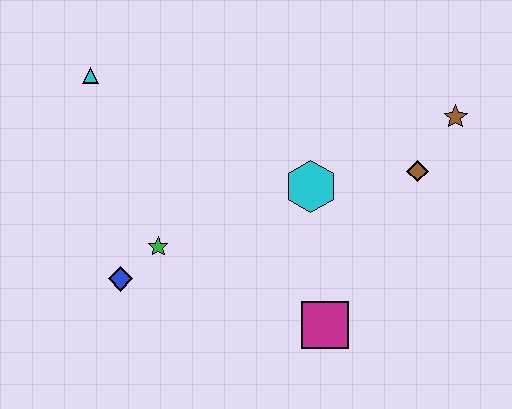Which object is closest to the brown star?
The brown diamond is closest to the brown star.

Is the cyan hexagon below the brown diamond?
Yes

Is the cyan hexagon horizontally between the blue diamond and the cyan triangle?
No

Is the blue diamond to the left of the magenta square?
Yes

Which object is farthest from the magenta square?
The cyan triangle is farthest from the magenta square.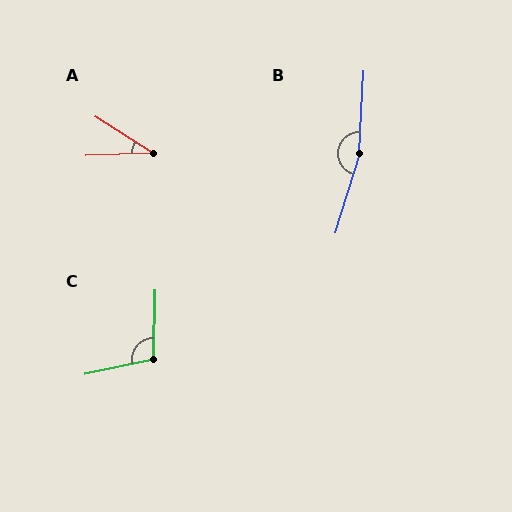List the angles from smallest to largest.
A (34°), C (103°), B (166°).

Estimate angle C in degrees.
Approximately 103 degrees.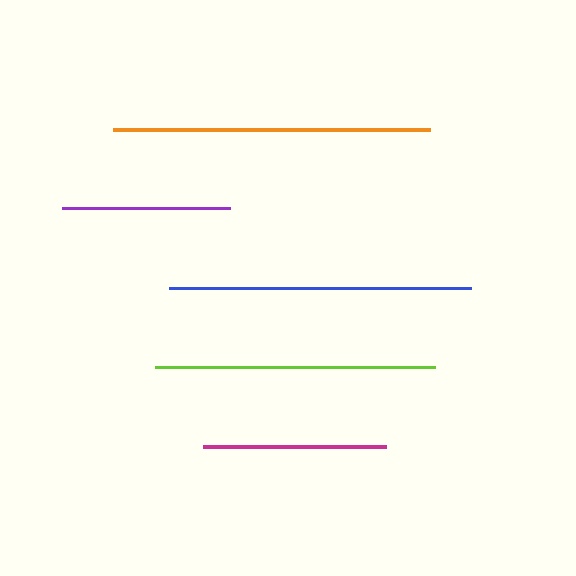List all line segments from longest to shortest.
From longest to shortest: orange, blue, lime, magenta, purple.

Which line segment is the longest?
The orange line is the longest at approximately 317 pixels.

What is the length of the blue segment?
The blue segment is approximately 302 pixels long.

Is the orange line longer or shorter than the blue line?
The orange line is longer than the blue line.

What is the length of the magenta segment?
The magenta segment is approximately 184 pixels long.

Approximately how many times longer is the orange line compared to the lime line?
The orange line is approximately 1.1 times the length of the lime line.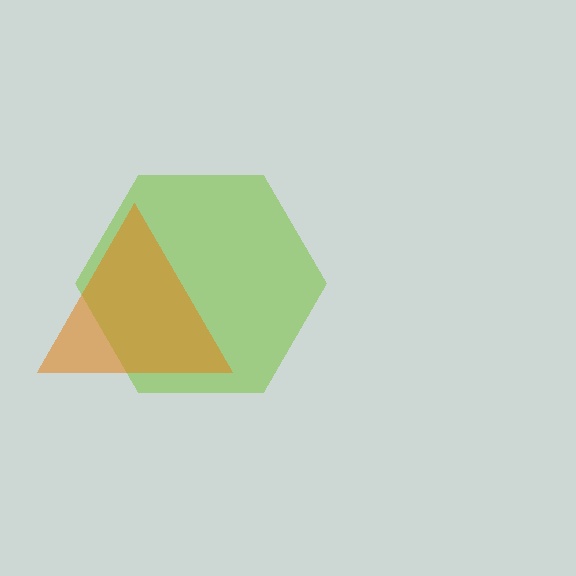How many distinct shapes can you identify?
There are 2 distinct shapes: a lime hexagon, an orange triangle.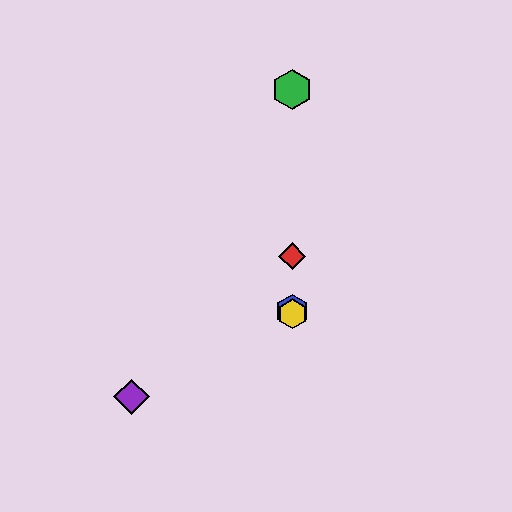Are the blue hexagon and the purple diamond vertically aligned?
No, the blue hexagon is at x≈292 and the purple diamond is at x≈132.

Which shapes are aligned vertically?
The red diamond, the blue hexagon, the green hexagon, the yellow hexagon are aligned vertically.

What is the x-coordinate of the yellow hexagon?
The yellow hexagon is at x≈292.